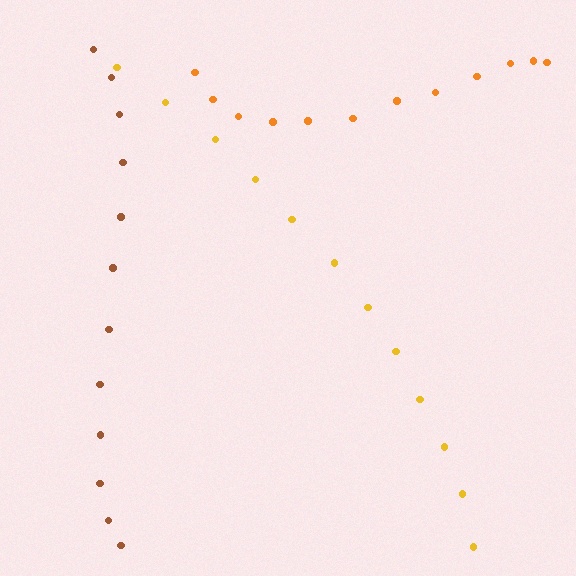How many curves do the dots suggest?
There are 3 distinct paths.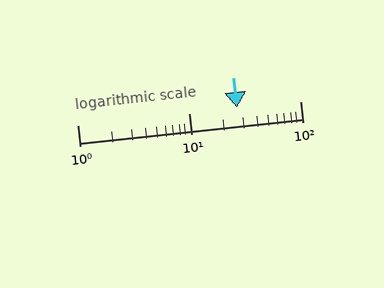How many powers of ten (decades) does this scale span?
The scale spans 2 decades, from 1 to 100.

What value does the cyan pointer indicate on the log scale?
The pointer indicates approximately 27.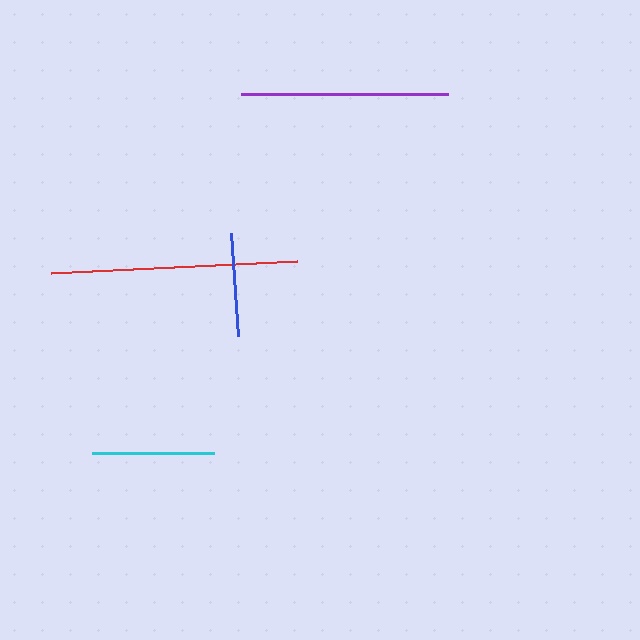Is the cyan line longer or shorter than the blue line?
The cyan line is longer than the blue line.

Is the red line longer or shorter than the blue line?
The red line is longer than the blue line.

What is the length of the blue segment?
The blue segment is approximately 104 pixels long.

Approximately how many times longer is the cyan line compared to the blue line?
The cyan line is approximately 1.2 times the length of the blue line.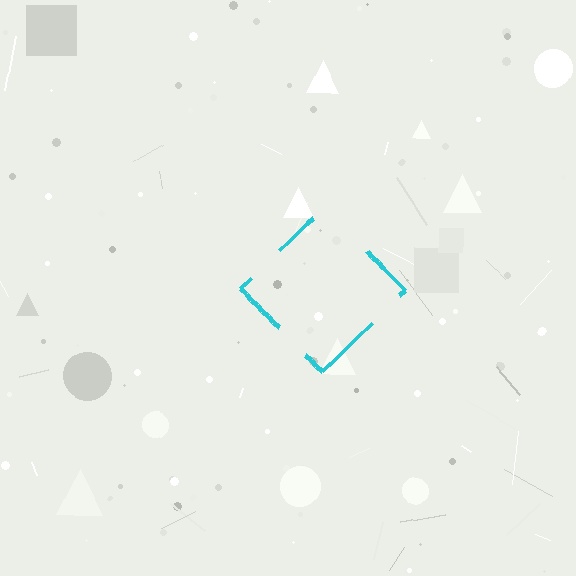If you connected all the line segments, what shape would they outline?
They would outline a diamond.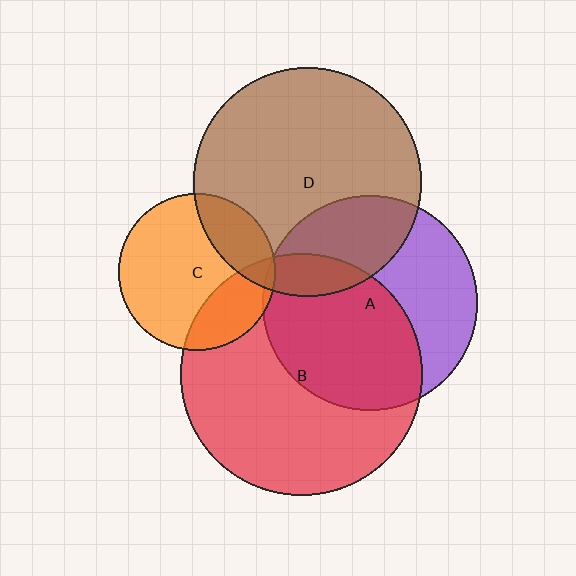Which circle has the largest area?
Circle B (red).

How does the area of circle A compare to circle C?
Approximately 1.9 times.